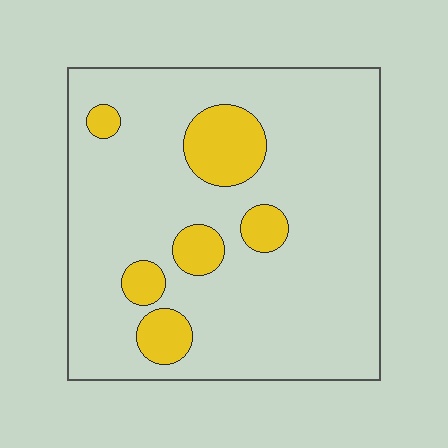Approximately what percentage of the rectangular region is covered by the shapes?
Approximately 15%.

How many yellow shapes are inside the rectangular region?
6.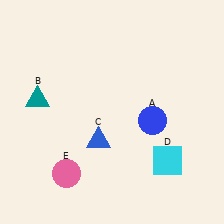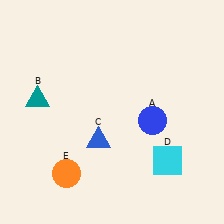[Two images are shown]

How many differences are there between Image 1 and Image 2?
There is 1 difference between the two images.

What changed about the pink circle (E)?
In Image 1, E is pink. In Image 2, it changed to orange.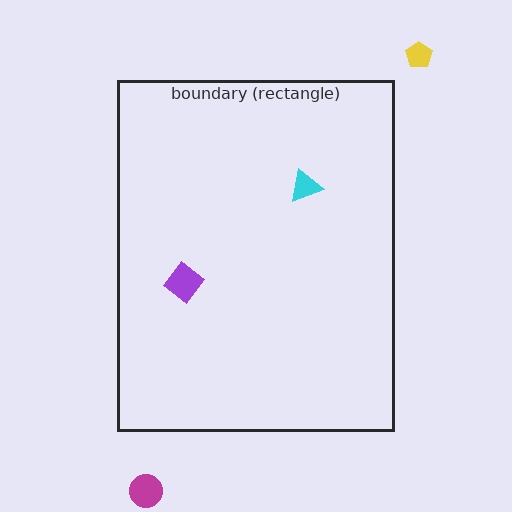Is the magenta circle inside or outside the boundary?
Outside.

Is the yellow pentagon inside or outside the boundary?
Outside.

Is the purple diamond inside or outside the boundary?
Inside.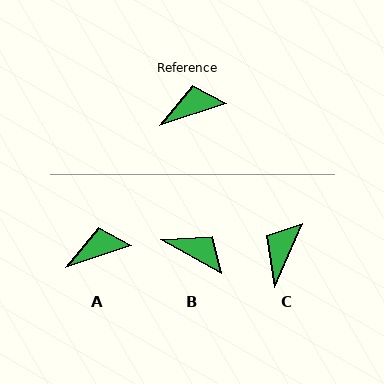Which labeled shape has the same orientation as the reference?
A.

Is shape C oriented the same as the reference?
No, it is off by about 48 degrees.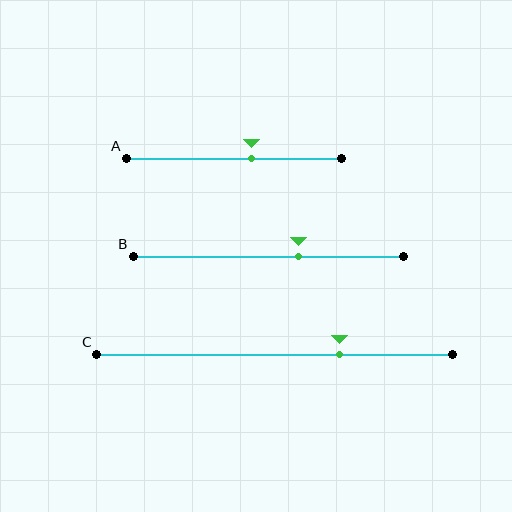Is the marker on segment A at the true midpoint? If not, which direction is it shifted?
No, the marker on segment A is shifted to the right by about 8% of the segment length.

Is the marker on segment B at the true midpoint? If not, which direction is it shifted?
No, the marker on segment B is shifted to the right by about 11% of the segment length.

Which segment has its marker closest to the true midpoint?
Segment A has its marker closest to the true midpoint.